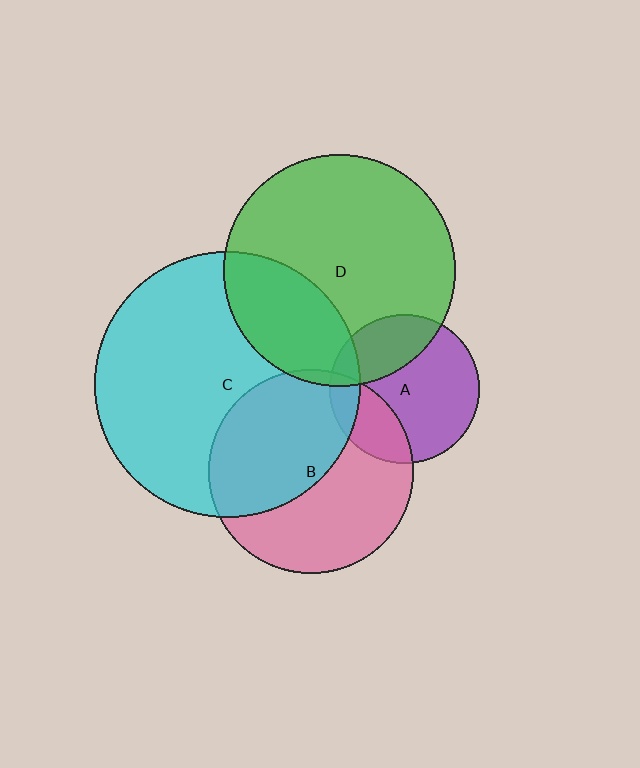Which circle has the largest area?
Circle C (cyan).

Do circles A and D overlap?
Yes.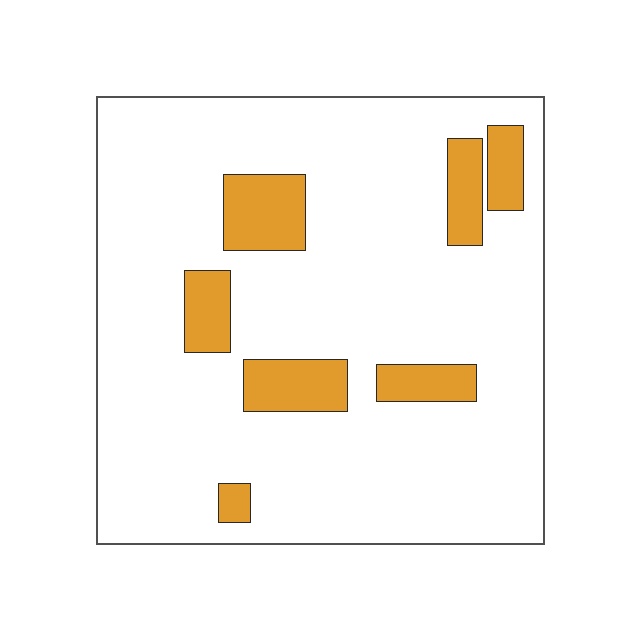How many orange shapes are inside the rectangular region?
7.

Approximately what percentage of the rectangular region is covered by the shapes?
Approximately 15%.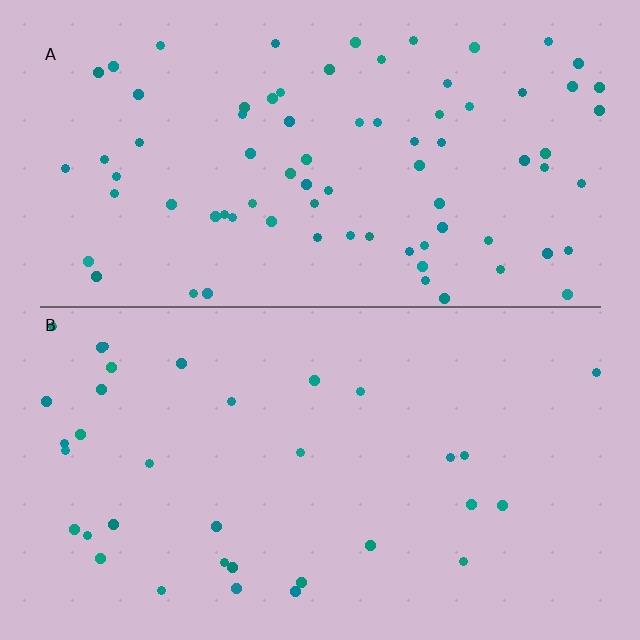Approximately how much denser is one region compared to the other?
Approximately 2.3× — region A over region B.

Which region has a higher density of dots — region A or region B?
A (the top).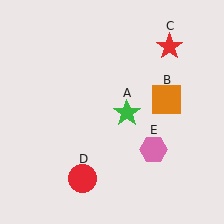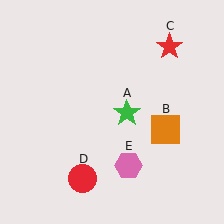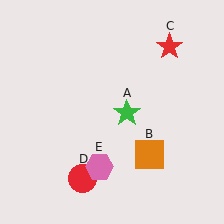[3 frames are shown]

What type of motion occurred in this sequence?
The orange square (object B), pink hexagon (object E) rotated clockwise around the center of the scene.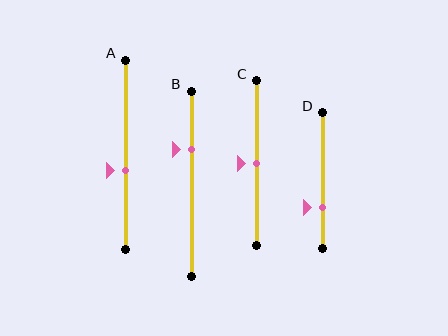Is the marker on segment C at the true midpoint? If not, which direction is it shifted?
Yes, the marker on segment C is at the true midpoint.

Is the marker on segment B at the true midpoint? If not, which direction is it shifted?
No, the marker on segment B is shifted upward by about 18% of the segment length.